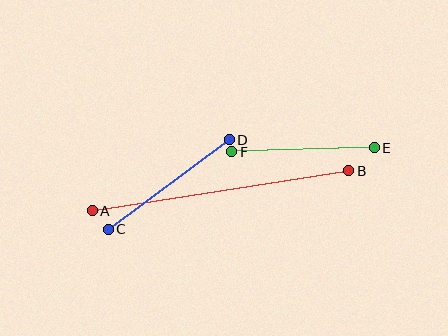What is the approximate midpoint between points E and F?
The midpoint is at approximately (303, 150) pixels.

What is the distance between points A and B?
The distance is approximately 260 pixels.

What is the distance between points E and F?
The distance is approximately 142 pixels.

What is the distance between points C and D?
The distance is approximately 150 pixels.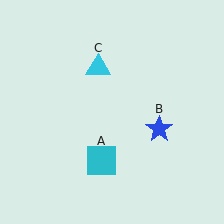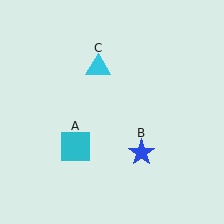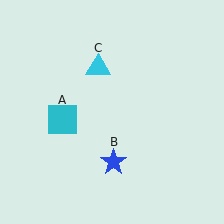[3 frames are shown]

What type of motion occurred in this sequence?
The cyan square (object A), blue star (object B) rotated clockwise around the center of the scene.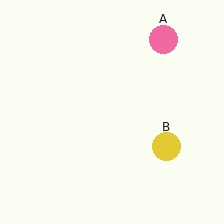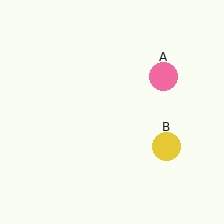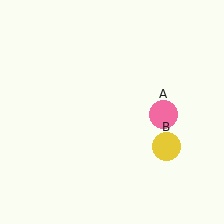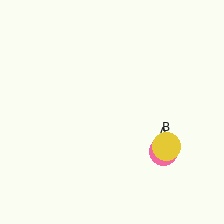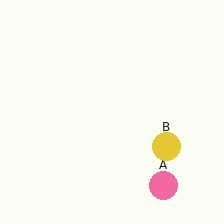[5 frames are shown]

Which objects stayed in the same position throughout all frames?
Yellow circle (object B) remained stationary.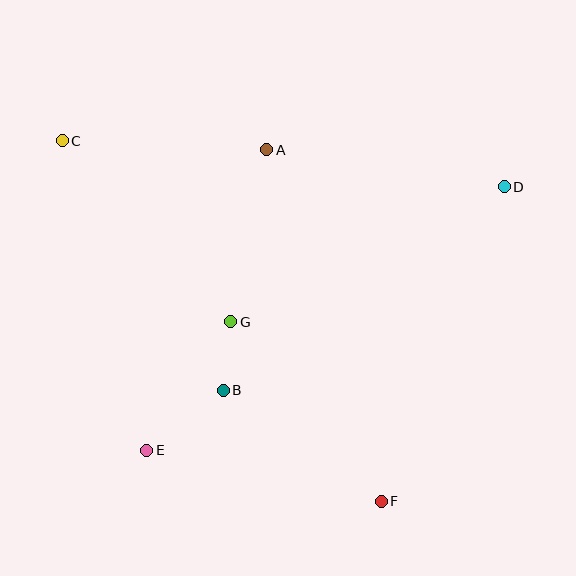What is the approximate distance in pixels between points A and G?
The distance between A and G is approximately 176 pixels.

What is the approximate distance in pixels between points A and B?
The distance between A and B is approximately 244 pixels.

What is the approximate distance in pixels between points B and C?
The distance between B and C is approximately 297 pixels.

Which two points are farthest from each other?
Points C and F are farthest from each other.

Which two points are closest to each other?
Points B and G are closest to each other.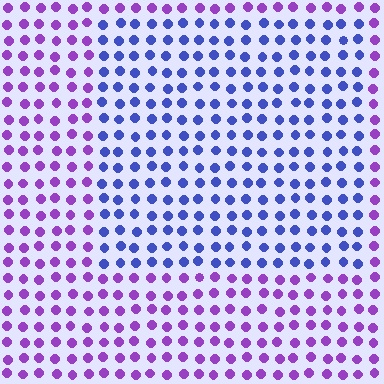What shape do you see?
I see a rectangle.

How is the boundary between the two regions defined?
The boundary is defined purely by a slight shift in hue (about 48 degrees). Spacing, size, and orientation are identical on both sides.